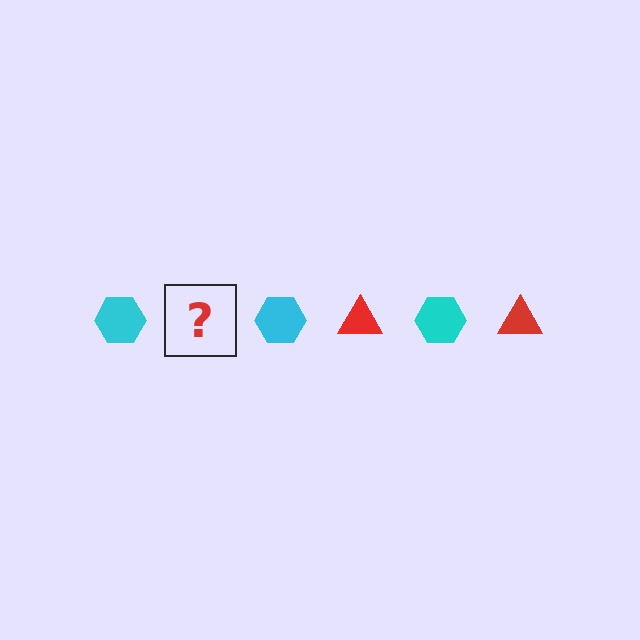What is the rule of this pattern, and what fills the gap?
The rule is that the pattern alternates between cyan hexagon and red triangle. The gap should be filled with a red triangle.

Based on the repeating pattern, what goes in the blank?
The blank should be a red triangle.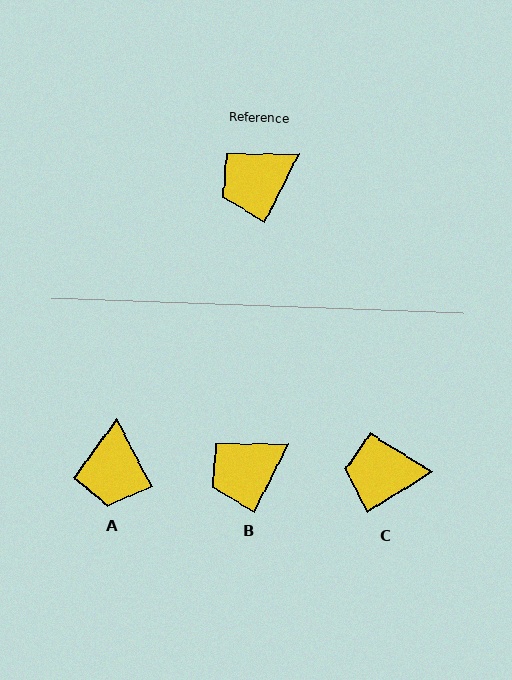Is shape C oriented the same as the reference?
No, it is off by about 31 degrees.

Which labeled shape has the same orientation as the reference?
B.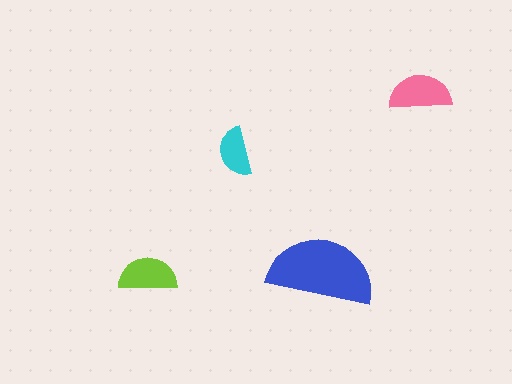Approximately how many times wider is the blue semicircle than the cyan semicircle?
About 2 times wider.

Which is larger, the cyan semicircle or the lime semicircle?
The lime one.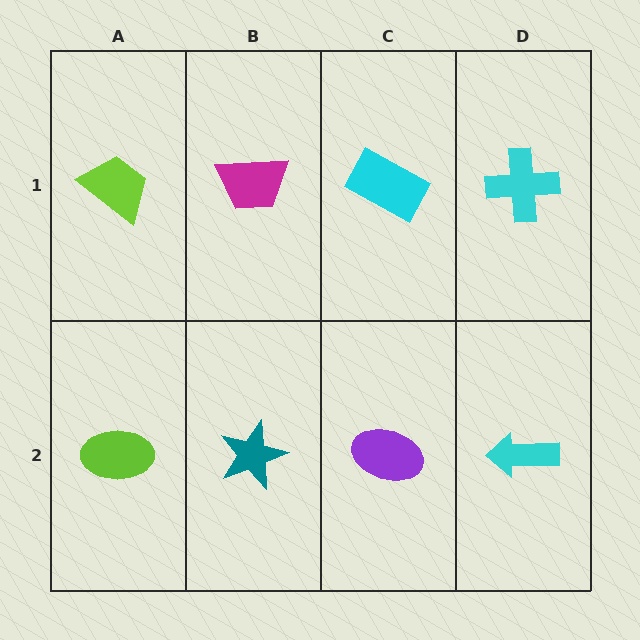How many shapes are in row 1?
4 shapes.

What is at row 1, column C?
A cyan rectangle.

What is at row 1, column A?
A lime trapezoid.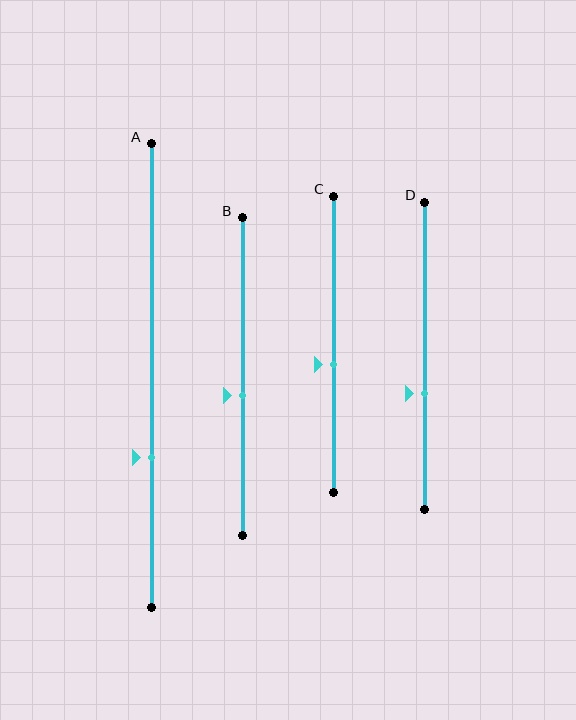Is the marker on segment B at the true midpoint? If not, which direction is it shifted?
No, the marker on segment B is shifted downward by about 6% of the segment length.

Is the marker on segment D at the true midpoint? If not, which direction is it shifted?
No, the marker on segment D is shifted downward by about 12% of the segment length.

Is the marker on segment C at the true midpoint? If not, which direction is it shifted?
No, the marker on segment C is shifted downward by about 7% of the segment length.